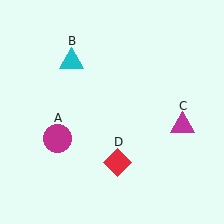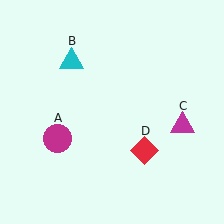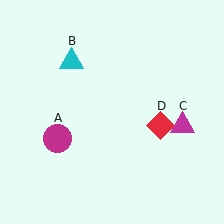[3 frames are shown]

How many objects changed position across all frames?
1 object changed position: red diamond (object D).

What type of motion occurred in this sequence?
The red diamond (object D) rotated counterclockwise around the center of the scene.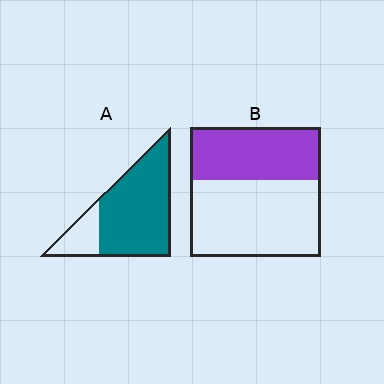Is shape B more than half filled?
No.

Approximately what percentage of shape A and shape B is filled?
A is approximately 80% and B is approximately 40%.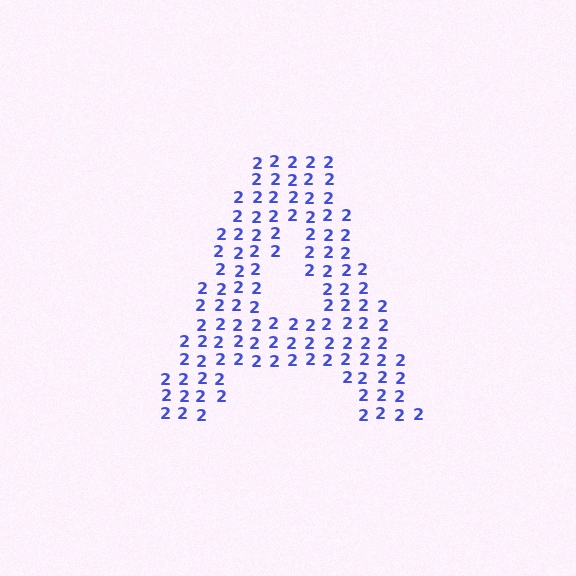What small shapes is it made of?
It is made of small digit 2's.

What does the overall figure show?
The overall figure shows the letter A.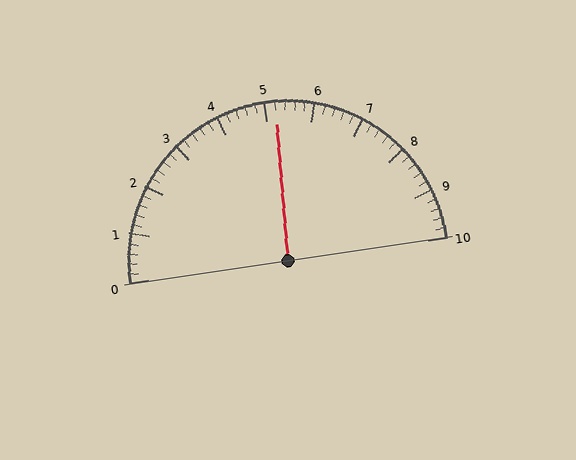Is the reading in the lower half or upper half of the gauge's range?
The reading is in the upper half of the range (0 to 10).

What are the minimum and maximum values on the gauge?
The gauge ranges from 0 to 10.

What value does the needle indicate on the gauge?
The needle indicates approximately 5.2.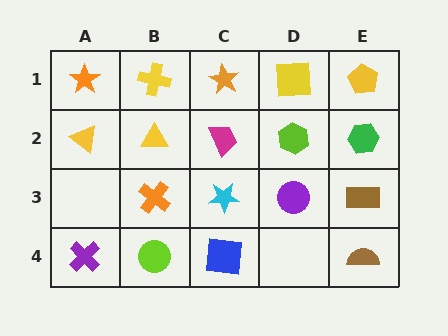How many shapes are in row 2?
5 shapes.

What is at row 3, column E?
A brown rectangle.